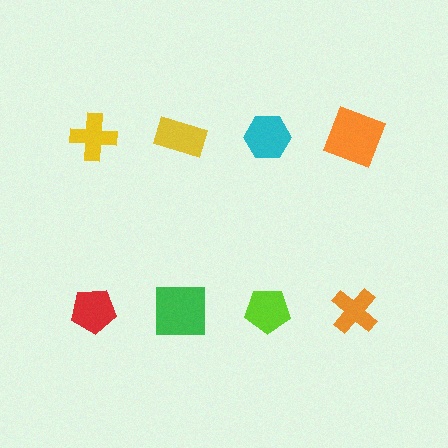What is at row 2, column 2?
A green square.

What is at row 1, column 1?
A yellow cross.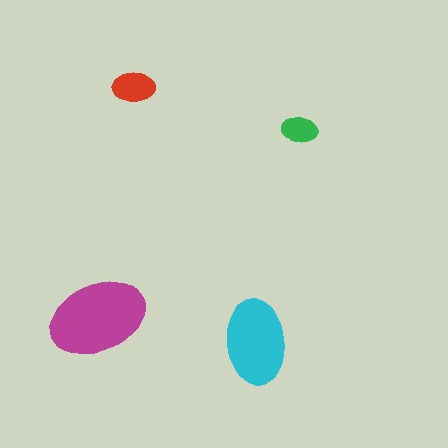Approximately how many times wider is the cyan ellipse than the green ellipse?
About 2.5 times wider.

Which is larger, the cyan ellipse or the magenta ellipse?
The magenta one.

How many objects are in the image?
There are 4 objects in the image.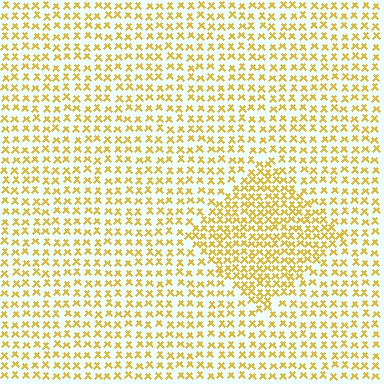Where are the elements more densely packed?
The elements are more densely packed inside the diamond boundary.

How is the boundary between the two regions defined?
The boundary is defined by a change in element density (approximately 1.7x ratio). All elements are the same color, size, and shape.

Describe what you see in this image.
The image contains small yellow elements arranged at two different densities. A diamond-shaped region is visible where the elements are more densely packed than the surrounding area.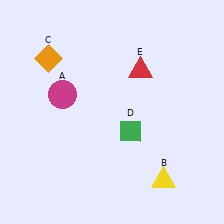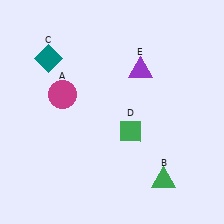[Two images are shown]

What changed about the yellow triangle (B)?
In Image 1, B is yellow. In Image 2, it changed to green.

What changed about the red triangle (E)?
In Image 1, E is red. In Image 2, it changed to purple.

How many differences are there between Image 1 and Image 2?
There are 3 differences between the two images.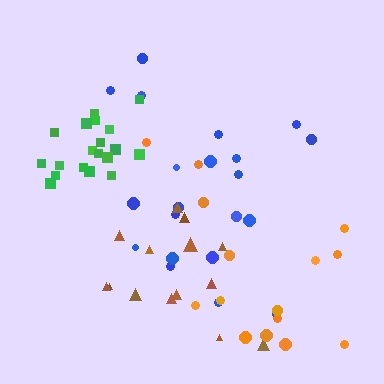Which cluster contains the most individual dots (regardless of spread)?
Blue (21).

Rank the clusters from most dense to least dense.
green, brown, blue, orange.